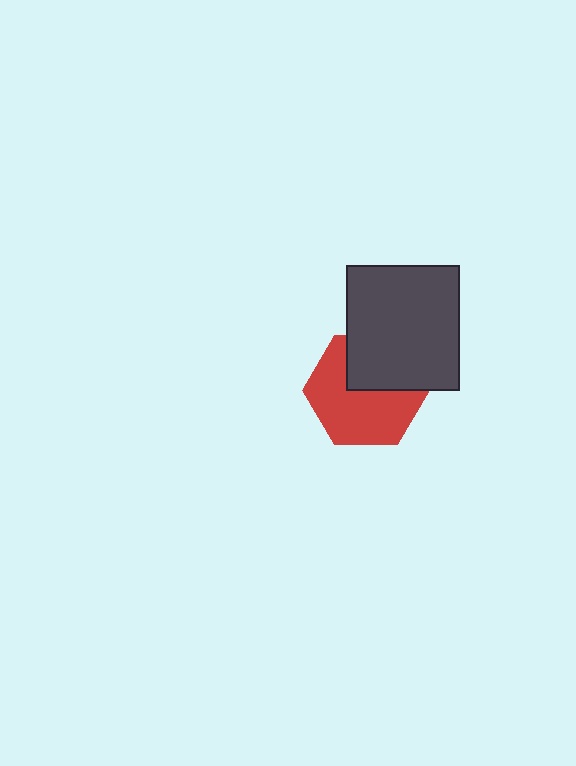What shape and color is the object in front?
The object in front is a dark gray rectangle.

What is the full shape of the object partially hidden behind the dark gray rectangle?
The partially hidden object is a red hexagon.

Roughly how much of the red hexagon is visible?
About half of it is visible (roughly 63%).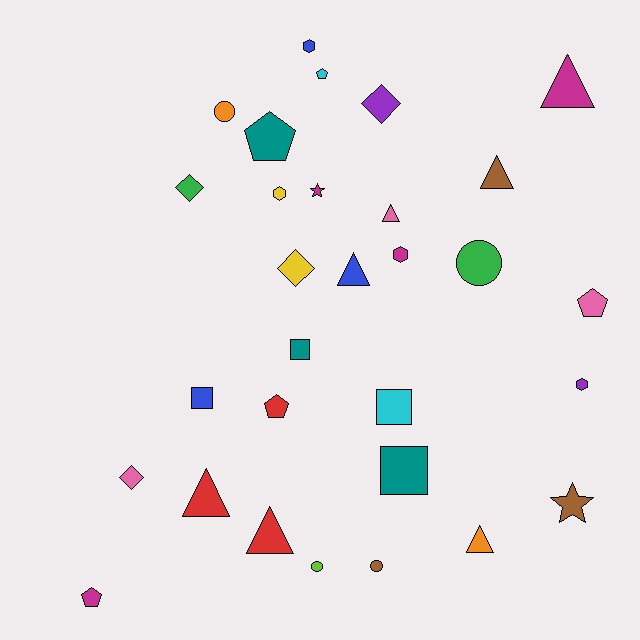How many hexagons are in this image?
There are 4 hexagons.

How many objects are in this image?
There are 30 objects.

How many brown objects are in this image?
There are 3 brown objects.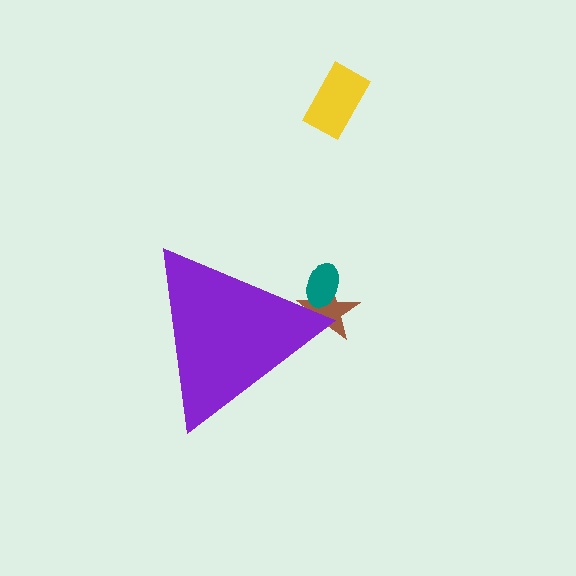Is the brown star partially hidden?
Yes, the brown star is partially hidden behind the purple triangle.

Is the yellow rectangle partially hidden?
No, the yellow rectangle is fully visible.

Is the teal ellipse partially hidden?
Yes, the teal ellipse is partially hidden behind the purple triangle.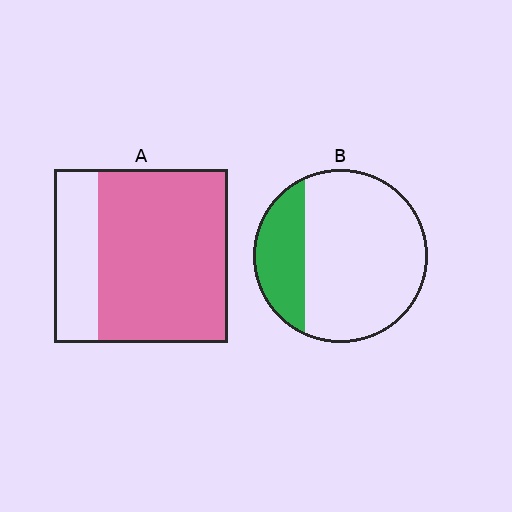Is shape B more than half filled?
No.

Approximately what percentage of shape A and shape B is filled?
A is approximately 75% and B is approximately 25%.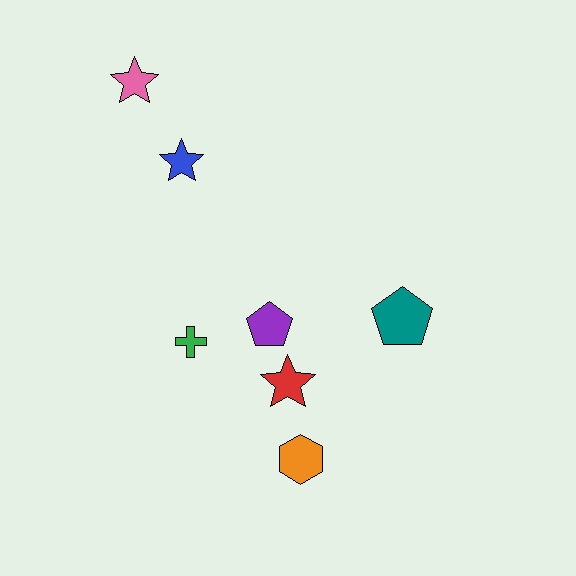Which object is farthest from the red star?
The pink star is farthest from the red star.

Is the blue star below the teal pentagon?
No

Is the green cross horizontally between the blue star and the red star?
Yes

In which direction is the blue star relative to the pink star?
The blue star is below the pink star.